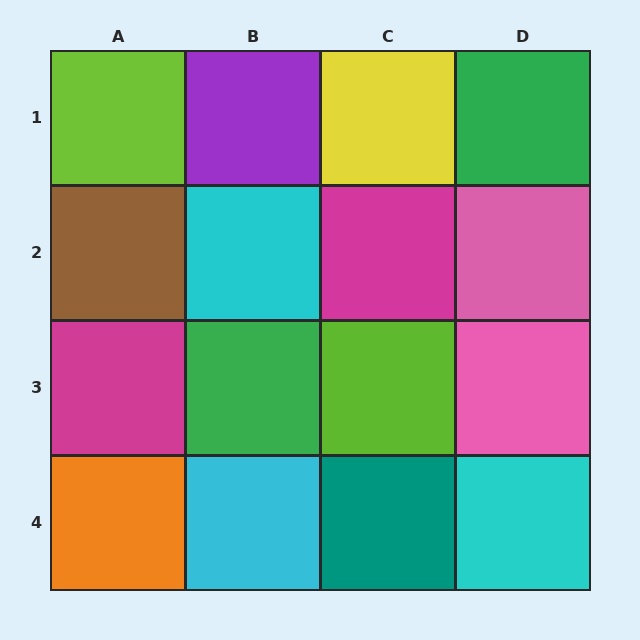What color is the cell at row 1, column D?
Green.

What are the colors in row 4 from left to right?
Orange, cyan, teal, cyan.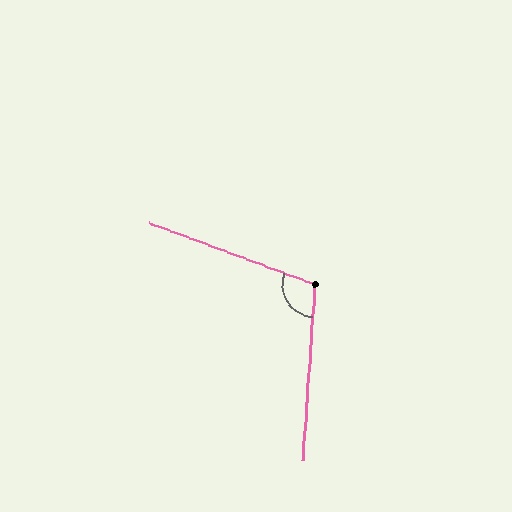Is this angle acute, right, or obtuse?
It is obtuse.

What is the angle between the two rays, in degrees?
Approximately 107 degrees.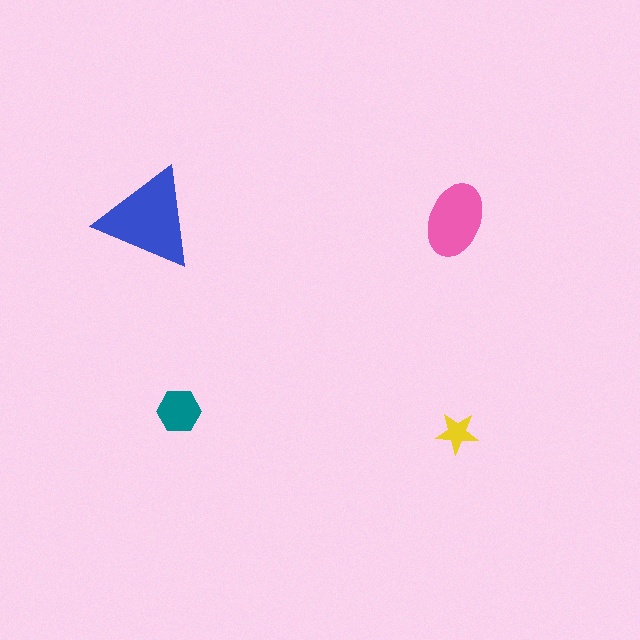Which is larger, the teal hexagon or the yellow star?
The teal hexagon.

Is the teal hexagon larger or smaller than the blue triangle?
Smaller.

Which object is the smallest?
The yellow star.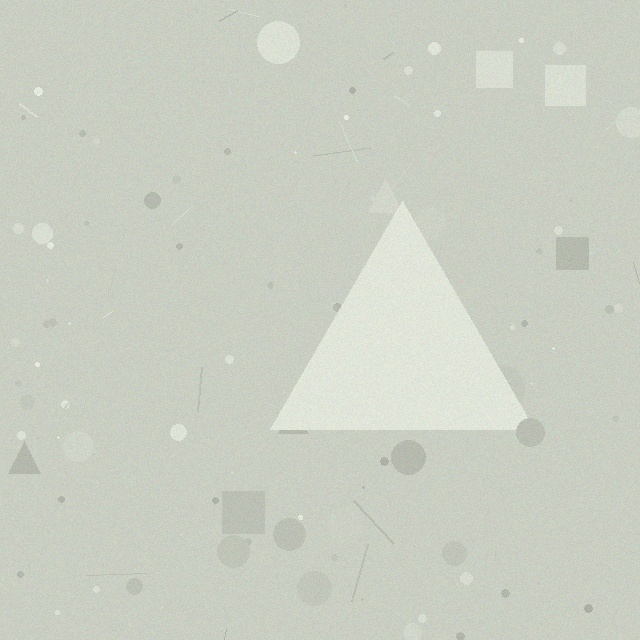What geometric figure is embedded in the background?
A triangle is embedded in the background.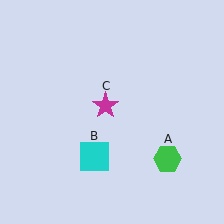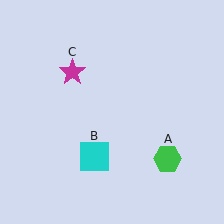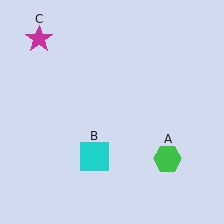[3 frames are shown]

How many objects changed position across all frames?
1 object changed position: magenta star (object C).